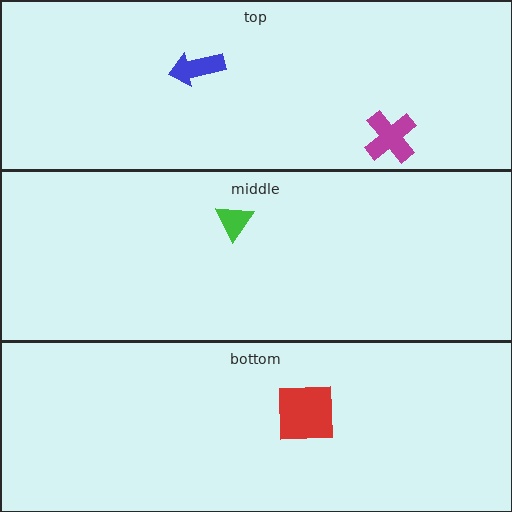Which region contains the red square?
The bottom region.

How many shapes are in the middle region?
1.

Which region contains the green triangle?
The middle region.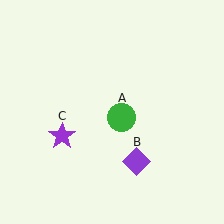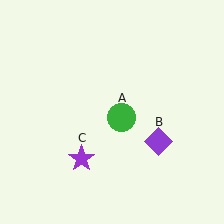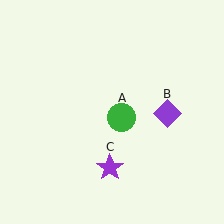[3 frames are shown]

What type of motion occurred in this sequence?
The purple diamond (object B), purple star (object C) rotated counterclockwise around the center of the scene.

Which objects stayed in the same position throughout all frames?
Green circle (object A) remained stationary.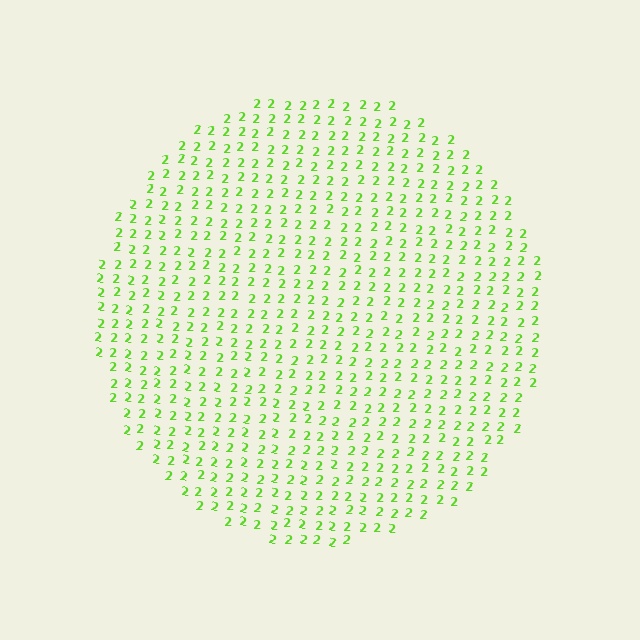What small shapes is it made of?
It is made of small digit 2's.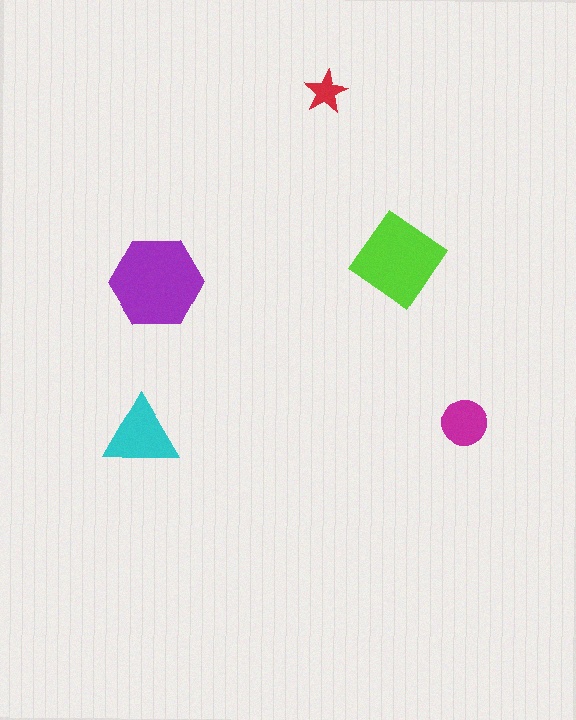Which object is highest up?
The red star is topmost.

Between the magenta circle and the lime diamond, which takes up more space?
The lime diamond.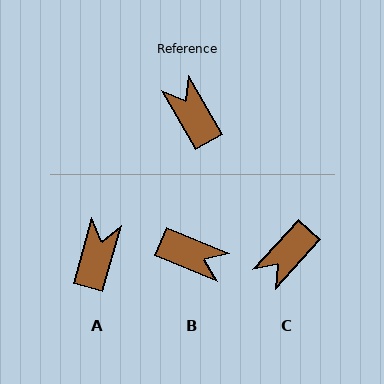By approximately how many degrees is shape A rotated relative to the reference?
Approximately 46 degrees clockwise.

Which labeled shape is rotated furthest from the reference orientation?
B, about 142 degrees away.